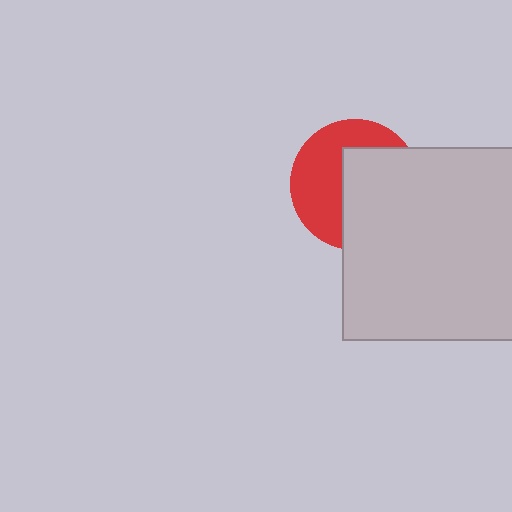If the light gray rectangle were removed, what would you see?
You would see the complete red circle.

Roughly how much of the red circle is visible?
About half of it is visible (roughly 48%).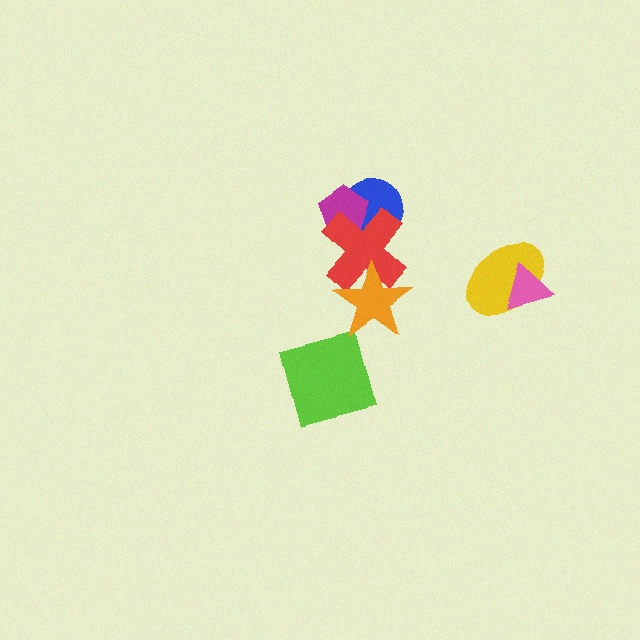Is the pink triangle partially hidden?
No, no other shape covers it.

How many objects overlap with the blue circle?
2 objects overlap with the blue circle.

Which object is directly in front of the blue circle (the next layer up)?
The magenta pentagon is directly in front of the blue circle.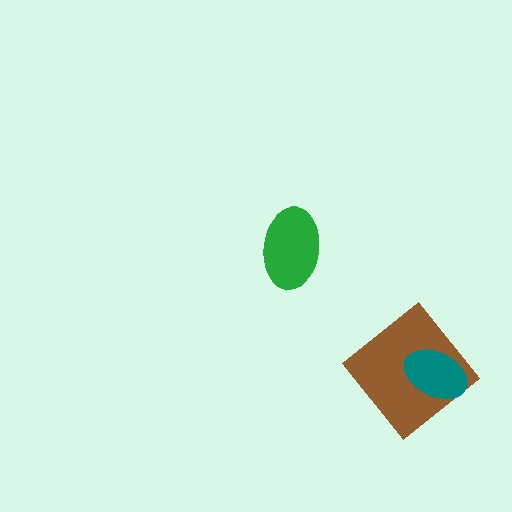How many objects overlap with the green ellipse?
0 objects overlap with the green ellipse.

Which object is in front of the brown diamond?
The teal ellipse is in front of the brown diamond.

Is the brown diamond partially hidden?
Yes, it is partially covered by another shape.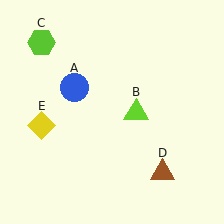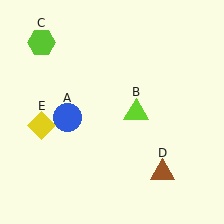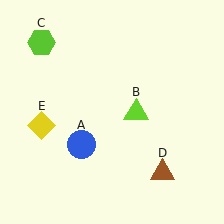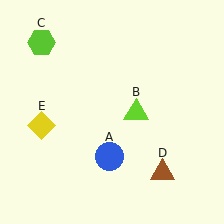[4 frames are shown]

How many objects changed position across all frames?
1 object changed position: blue circle (object A).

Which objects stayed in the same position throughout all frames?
Lime triangle (object B) and lime hexagon (object C) and brown triangle (object D) and yellow diamond (object E) remained stationary.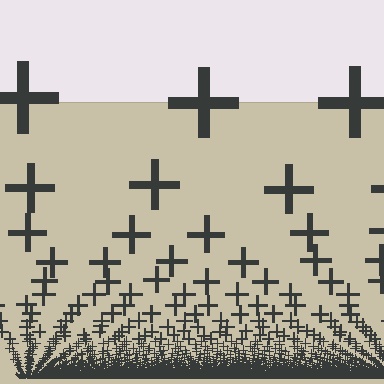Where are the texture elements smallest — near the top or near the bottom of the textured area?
Near the bottom.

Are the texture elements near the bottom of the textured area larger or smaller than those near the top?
Smaller. The gradient is inverted — elements near the bottom are smaller and denser.